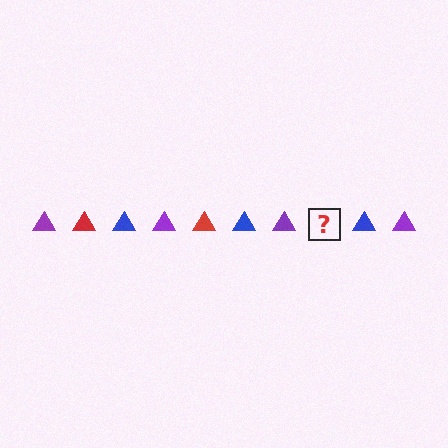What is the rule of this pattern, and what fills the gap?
The rule is that the pattern cycles through purple, red, blue triangles. The gap should be filled with a red triangle.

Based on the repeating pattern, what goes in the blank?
The blank should be a red triangle.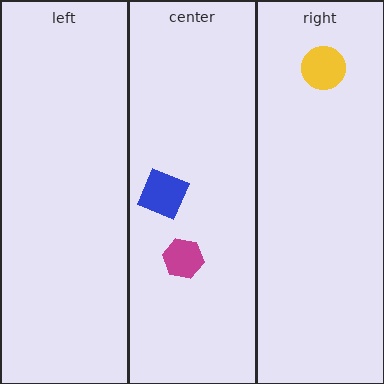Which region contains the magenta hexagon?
The center region.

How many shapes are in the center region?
2.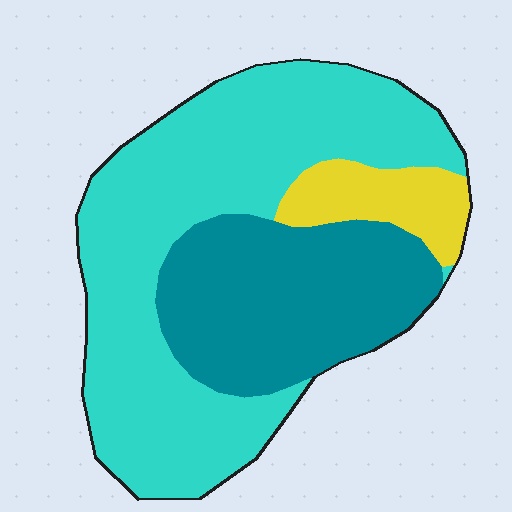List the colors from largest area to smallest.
From largest to smallest: cyan, teal, yellow.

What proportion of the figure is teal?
Teal takes up about one third (1/3) of the figure.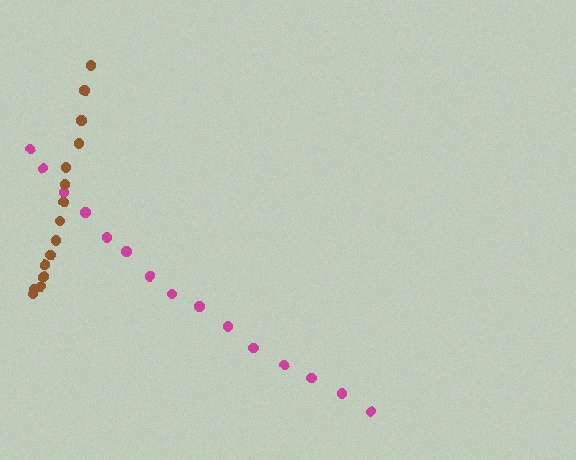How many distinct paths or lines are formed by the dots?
There are 2 distinct paths.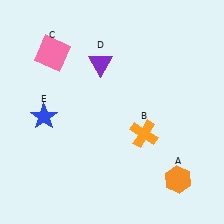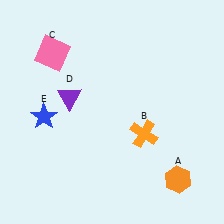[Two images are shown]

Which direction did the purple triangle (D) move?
The purple triangle (D) moved down.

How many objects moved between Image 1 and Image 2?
1 object moved between the two images.